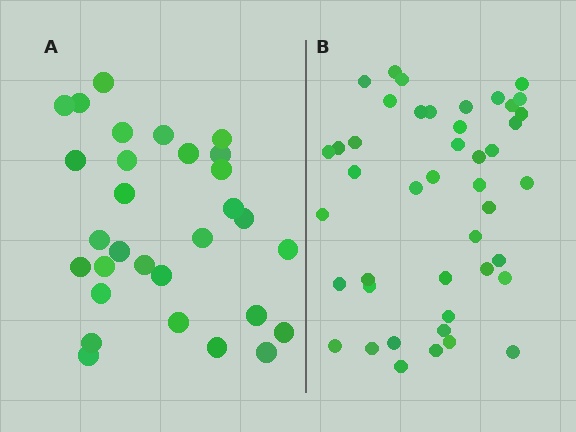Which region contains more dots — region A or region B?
Region B (the right region) has more dots.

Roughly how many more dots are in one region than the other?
Region B has approximately 15 more dots than region A.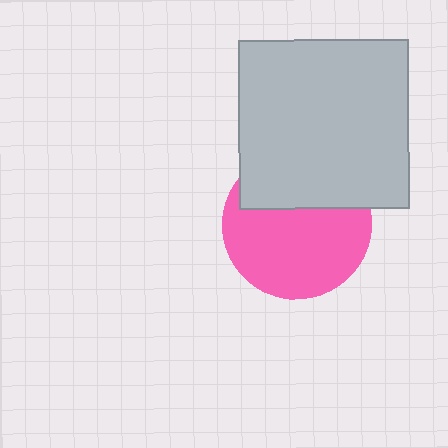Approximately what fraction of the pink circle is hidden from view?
Roughly 35% of the pink circle is hidden behind the light gray square.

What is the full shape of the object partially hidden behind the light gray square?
The partially hidden object is a pink circle.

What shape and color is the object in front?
The object in front is a light gray square.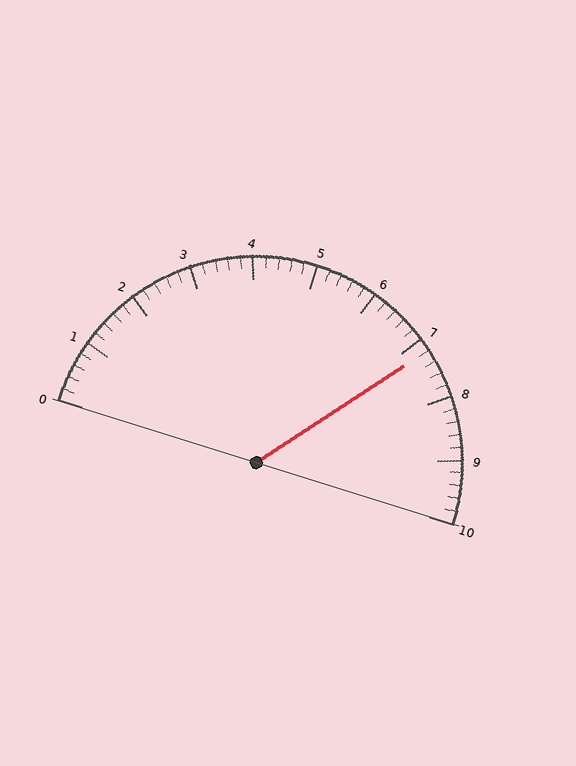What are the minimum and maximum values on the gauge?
The gauge ranges from 0 to 10.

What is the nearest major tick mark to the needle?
The nearest major tick mark is 7.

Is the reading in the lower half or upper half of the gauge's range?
The reading is in the upper half of the range (0 to 10).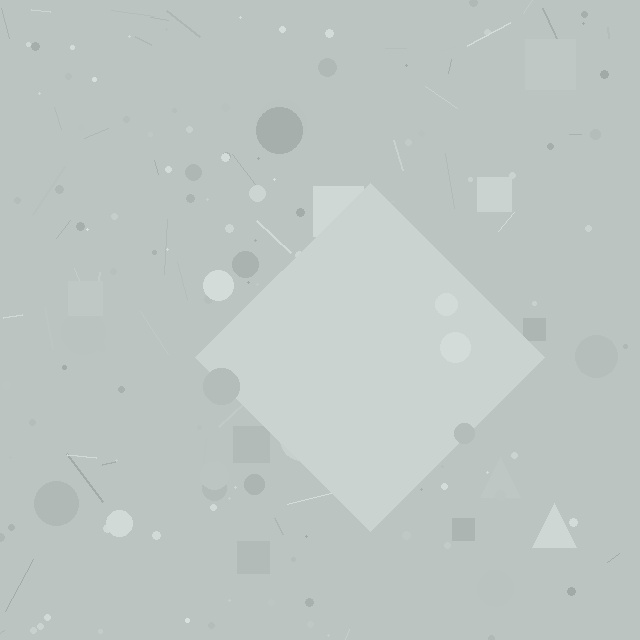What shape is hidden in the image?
A diamond is hidden in the image.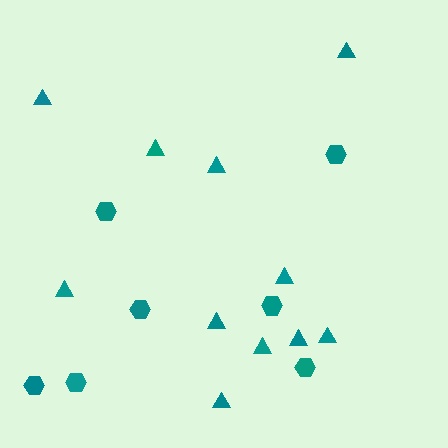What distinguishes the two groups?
There are 2 groups: one group of triangles (11) and one group of hexagons (7).